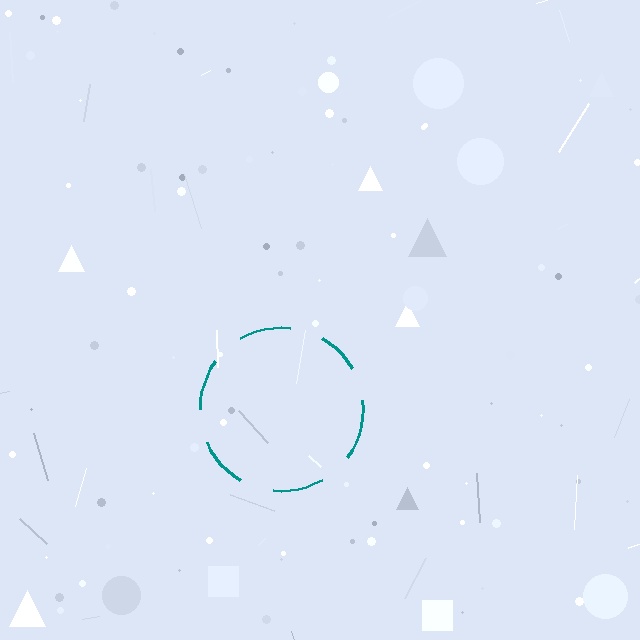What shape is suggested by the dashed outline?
The dashed outline suggests a circle.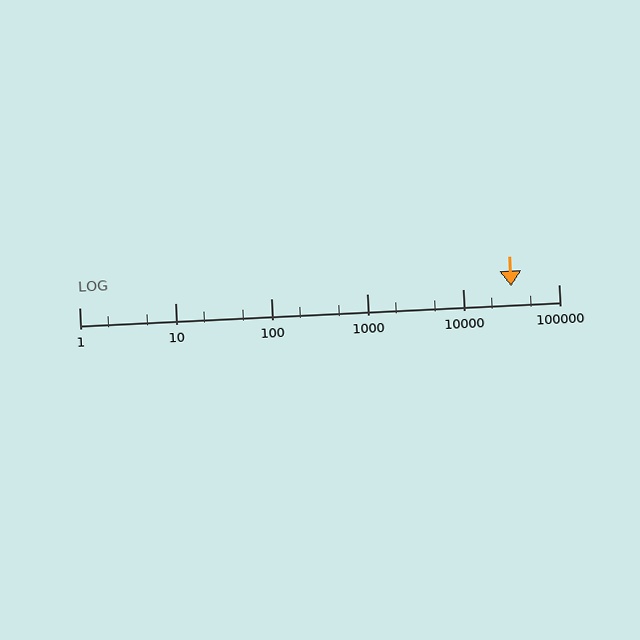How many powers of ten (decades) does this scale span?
The scale spans 5 decades, from 1 to 100000.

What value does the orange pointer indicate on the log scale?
The pointer indicates approximately 32000.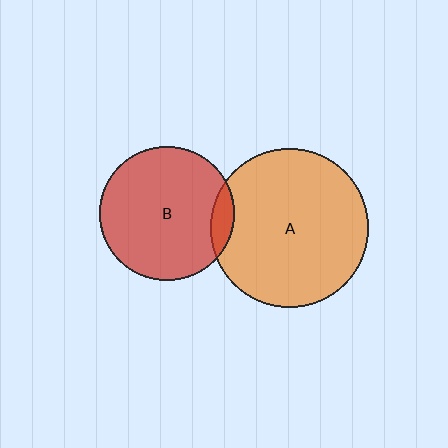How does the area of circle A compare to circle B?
Approximately 1.4 times.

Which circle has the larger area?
Circle A (orange).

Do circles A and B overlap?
Yes.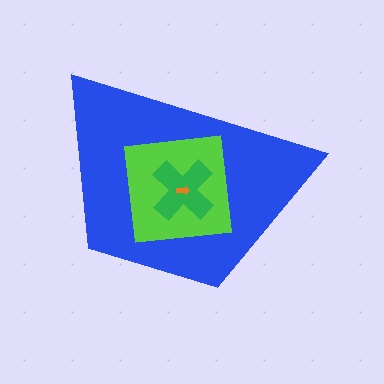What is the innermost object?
The orange arrow.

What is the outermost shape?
The blue trapezoid.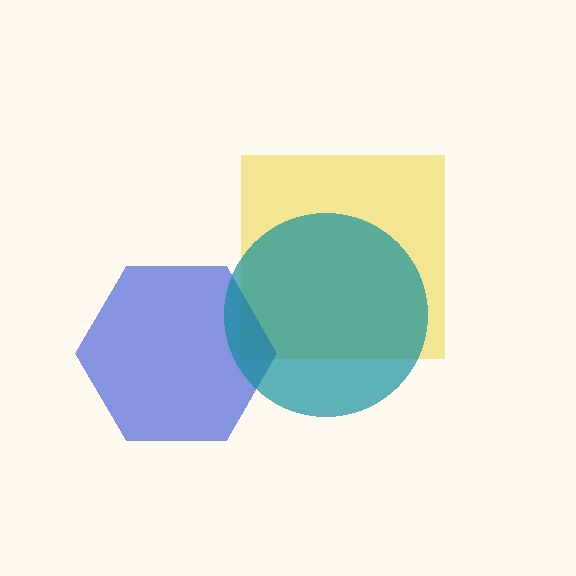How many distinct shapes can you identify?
There are 3 distinct shapes: a yellow square, a blue hexagon, a teal circle.